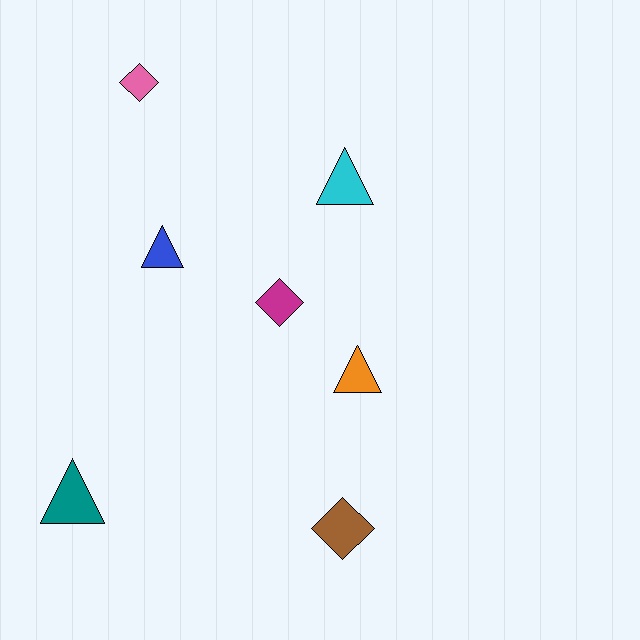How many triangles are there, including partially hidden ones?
There are 4 triangles.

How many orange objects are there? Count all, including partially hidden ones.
There is 1 orange object.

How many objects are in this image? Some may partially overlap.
There are 7 objects.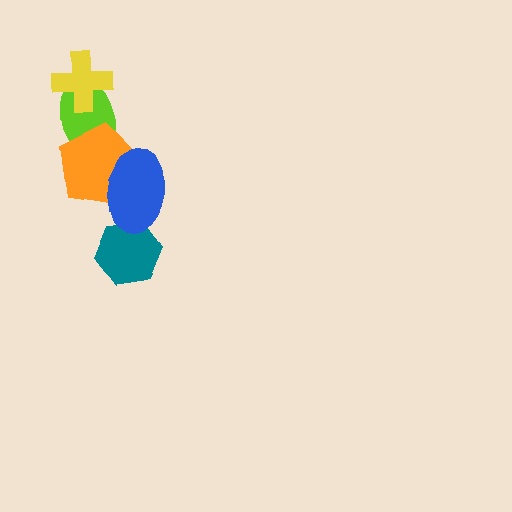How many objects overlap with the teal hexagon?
1 object overlaps with the teal hexagon.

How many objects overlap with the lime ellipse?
2 objects overlap with the lime ellipse.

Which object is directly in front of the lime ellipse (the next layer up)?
The orange pentagon is directly in front of the lime ellipse.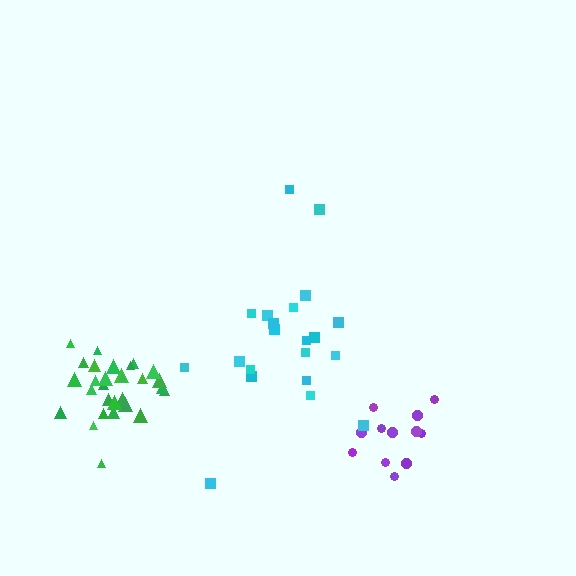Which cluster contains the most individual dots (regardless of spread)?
Green (29).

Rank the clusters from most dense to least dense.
green, purple, cyan.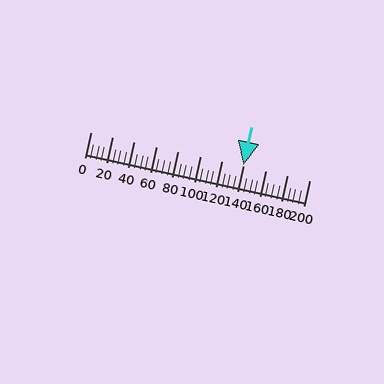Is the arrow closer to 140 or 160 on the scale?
The arrow is closer to 140.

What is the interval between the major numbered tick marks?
The major tick marks are spaced 20 units apart.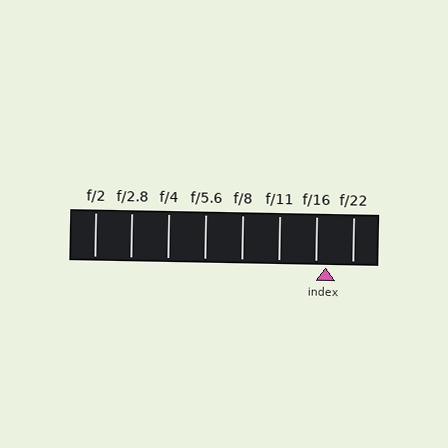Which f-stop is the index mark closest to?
The index mark is closest to f/16.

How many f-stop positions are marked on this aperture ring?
There are 8 f-stop positions marked.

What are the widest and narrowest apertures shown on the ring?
The widest aperture shown is f/2 and the narrowest is f/22.